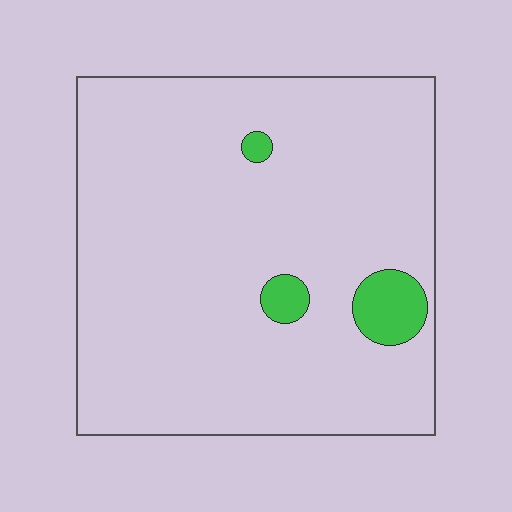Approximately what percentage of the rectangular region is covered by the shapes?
Approximately 5%.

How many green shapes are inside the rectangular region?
3.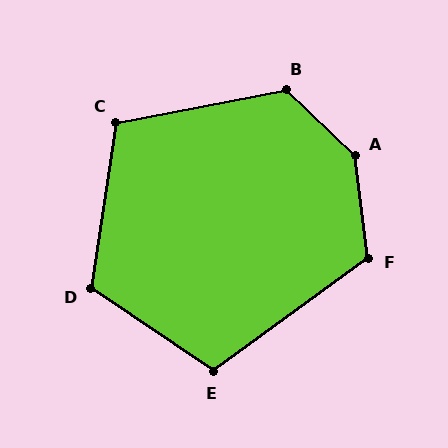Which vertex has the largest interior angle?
A, at approximately 141 degrees.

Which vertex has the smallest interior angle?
E, at approximately 109 degrees.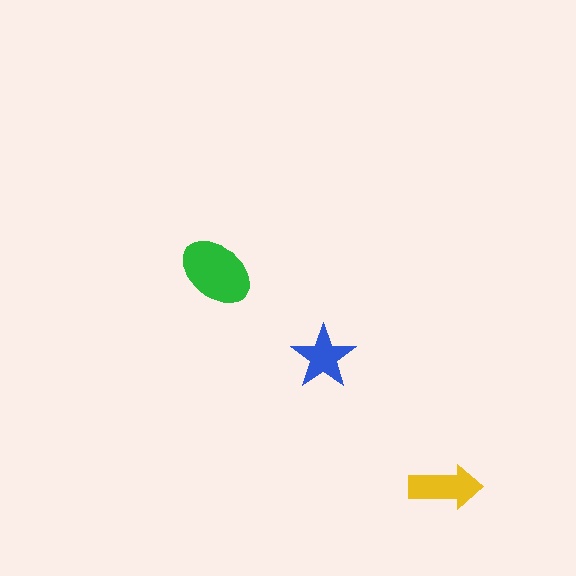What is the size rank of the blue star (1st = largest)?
3rd.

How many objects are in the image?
There are 3 objects in the image.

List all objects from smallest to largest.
The blue star, the yellow arrow, the green ellipse.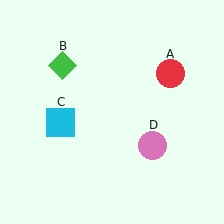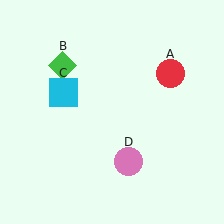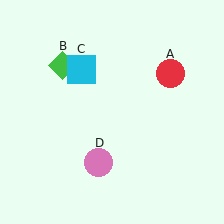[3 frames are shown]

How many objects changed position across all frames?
2 objects changed position: cyan square (object C), pink circle (object D).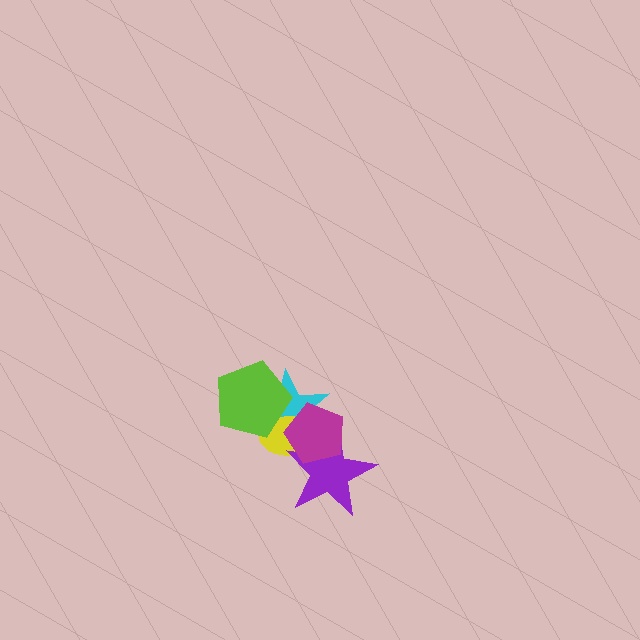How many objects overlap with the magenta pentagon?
3 objects overlap with the magenta pentagon.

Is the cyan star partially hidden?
Yes, it is partially covered by another shape.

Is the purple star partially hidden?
Yes, it is partially covered by another shape.